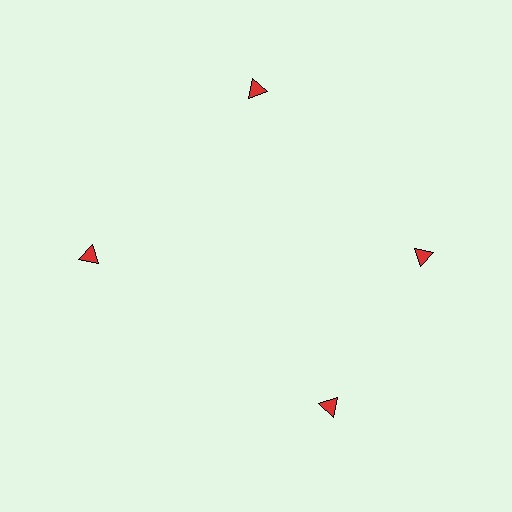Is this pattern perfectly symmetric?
No. The 4 red triangles are arranged in a ring, but one element near the 6 o'clock position is rotated out of alignment along the ring, breaking the 4-fold rotational symmetry.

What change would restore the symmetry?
The symmetry would be restored by rotating it back into even spacing with its neighbors so that all 4 triangles sit at equal angles and equal distance from the center.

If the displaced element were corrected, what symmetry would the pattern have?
It would have 4-fold rotational symmetry — the pattern would map onto itself every 90 degrees.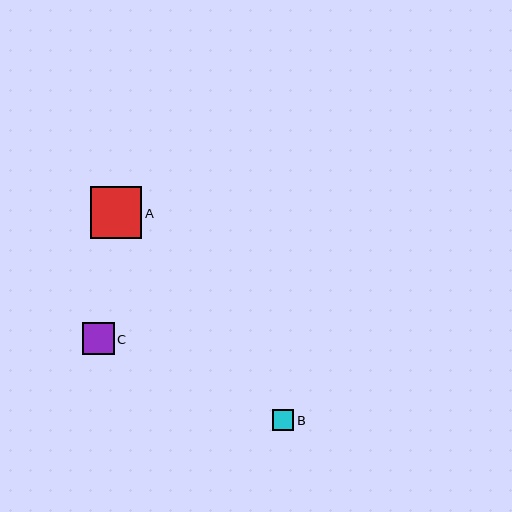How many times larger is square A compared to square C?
Square A is approximately 1.6 times the size of square C.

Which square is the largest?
Square A is the largest with a size of approximately 52 pixels.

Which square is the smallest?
Square B is the smallest with a size of approximately 21 pixels.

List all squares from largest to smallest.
From largest to smallest: A, C, B.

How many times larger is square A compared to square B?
Square A is approximately 2.5 times the size of square B.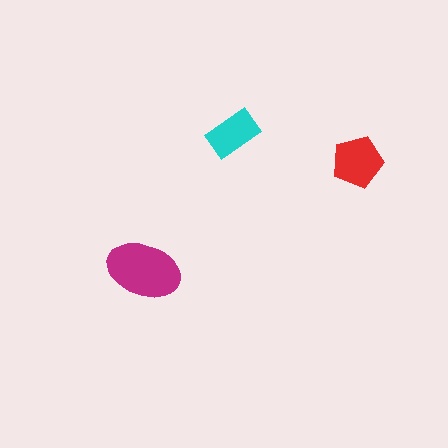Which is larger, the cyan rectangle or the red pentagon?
The red pentagon.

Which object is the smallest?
The cyan rectangle.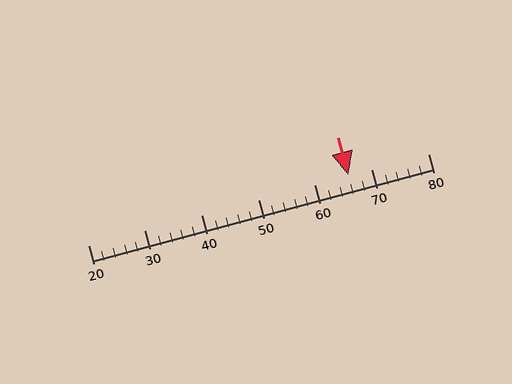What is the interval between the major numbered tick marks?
The major tick marks are spaced 10 units apart.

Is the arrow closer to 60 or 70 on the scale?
The arrow is closer to 70.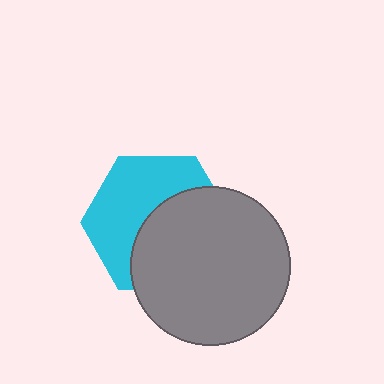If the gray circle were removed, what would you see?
You would see the complete cyan hexagon.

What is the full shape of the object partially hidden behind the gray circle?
The partially hidden object is a cyan hexagon.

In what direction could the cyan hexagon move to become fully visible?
The cyan hexagon could move toward the upper-left. That would shift it out from behind the gray circle entirely.